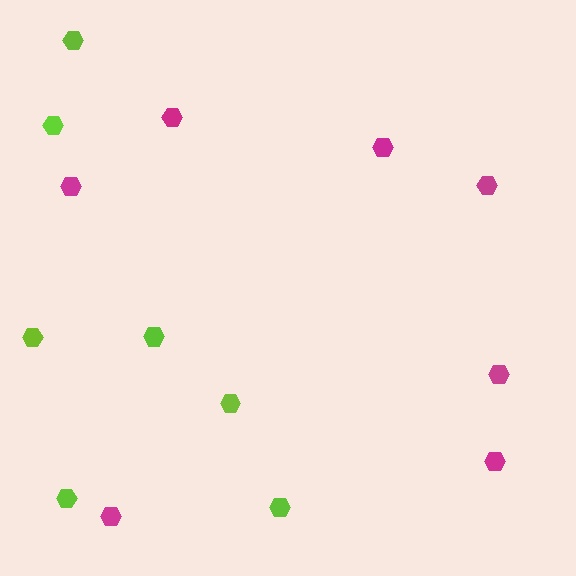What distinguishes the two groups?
There are 2 groups: one group of lime hexagons (7) and one group of magenta hexagons (7).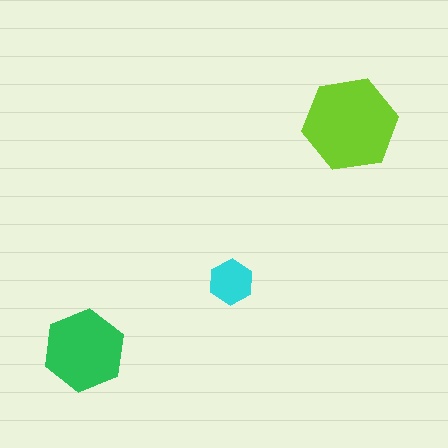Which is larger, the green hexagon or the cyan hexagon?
The green one.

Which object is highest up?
The lime hexagon is topmost.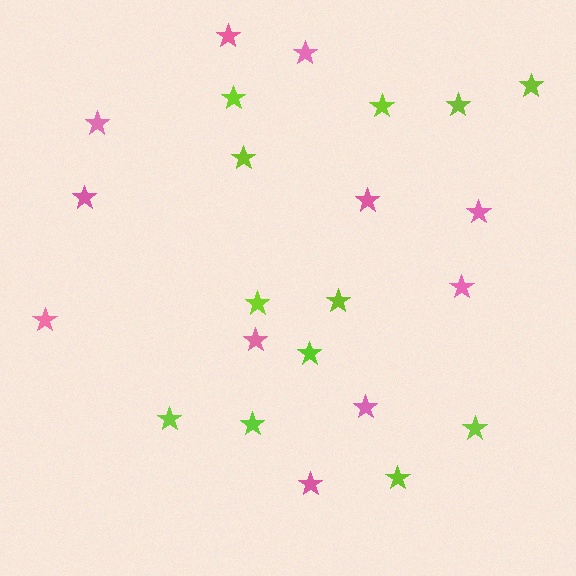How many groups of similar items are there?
There are 2 groups: one group of pink stars (11) and one group of lime stars (12).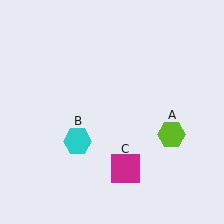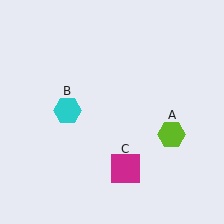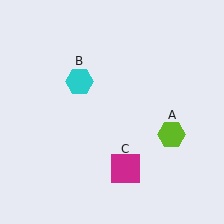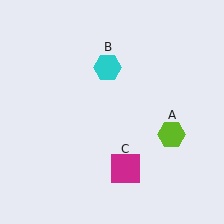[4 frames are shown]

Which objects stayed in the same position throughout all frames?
Lime hexagon (object A) and magenta square (object C) remained stationary.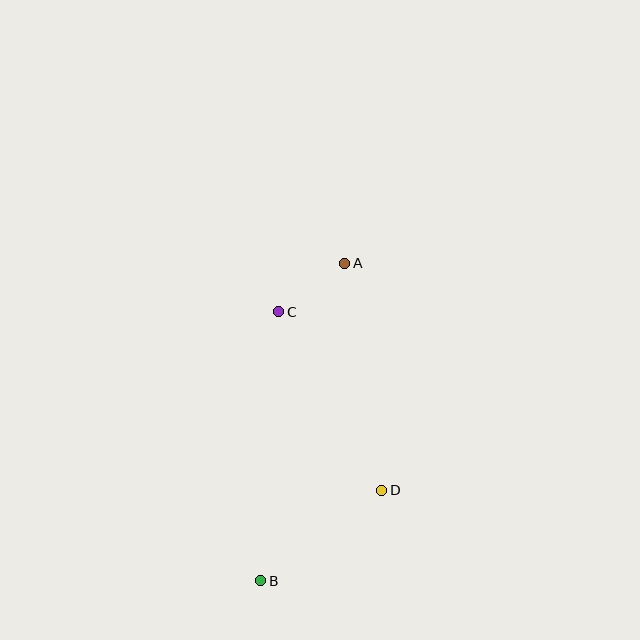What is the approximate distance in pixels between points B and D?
The distance between B and D is approximately 151 pixels.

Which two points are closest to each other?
Points A and C are closest to each other.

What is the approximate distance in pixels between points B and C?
The distance between B and C is approximately 270 pixels.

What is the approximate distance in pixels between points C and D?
The distance between C and D is approximately 206 pixels.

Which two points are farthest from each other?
Points A and B are farthest from each other.